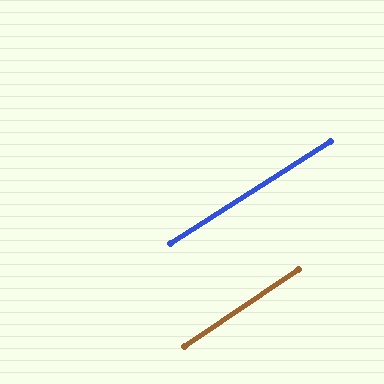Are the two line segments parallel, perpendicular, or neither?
Parallel — their directions differ by only 1.2°.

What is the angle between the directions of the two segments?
Approximately 1 degree.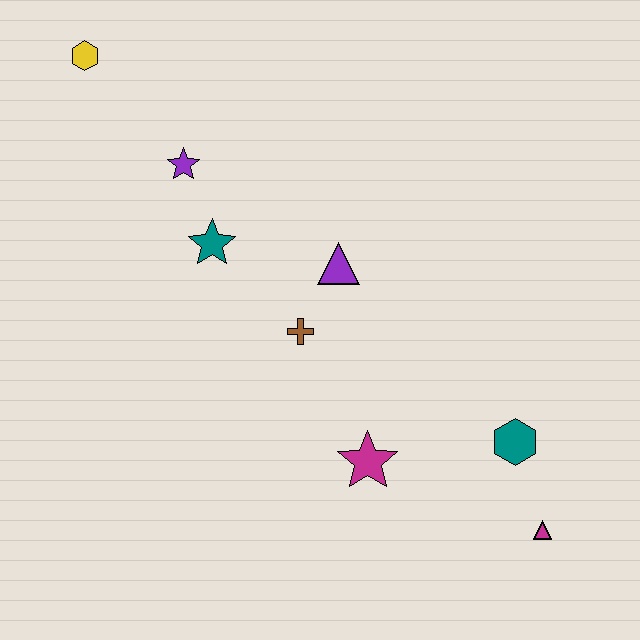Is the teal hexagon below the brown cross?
Yes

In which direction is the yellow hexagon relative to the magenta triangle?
The yellow hexagon is above the magenta triangle.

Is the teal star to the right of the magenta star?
No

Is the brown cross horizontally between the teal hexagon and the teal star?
Yes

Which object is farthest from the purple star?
The magenta triangle is farthest from the purple star.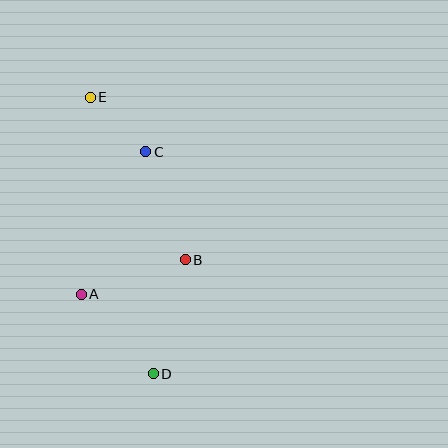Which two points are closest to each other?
Points C and E are closest to each other.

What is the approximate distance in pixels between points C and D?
The distance between C and D is approximately 222 pixels.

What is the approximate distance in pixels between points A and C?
The distance between A and C is approximately 156 pixels.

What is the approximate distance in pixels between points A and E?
The distance between A and E is approximately 197 pixels.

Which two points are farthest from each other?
Points D and E are farthest from each other.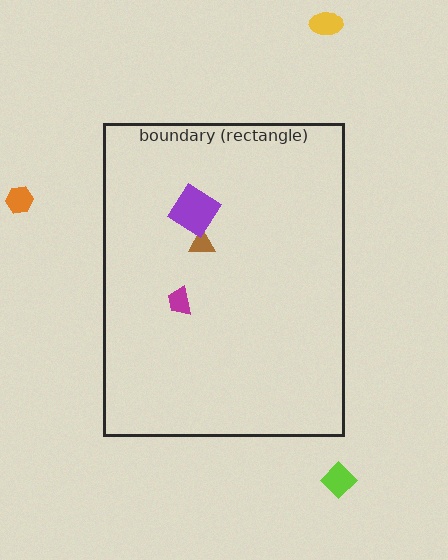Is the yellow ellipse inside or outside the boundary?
Outside.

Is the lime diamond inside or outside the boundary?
Outside.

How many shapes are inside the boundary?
3 inside, 3 outside.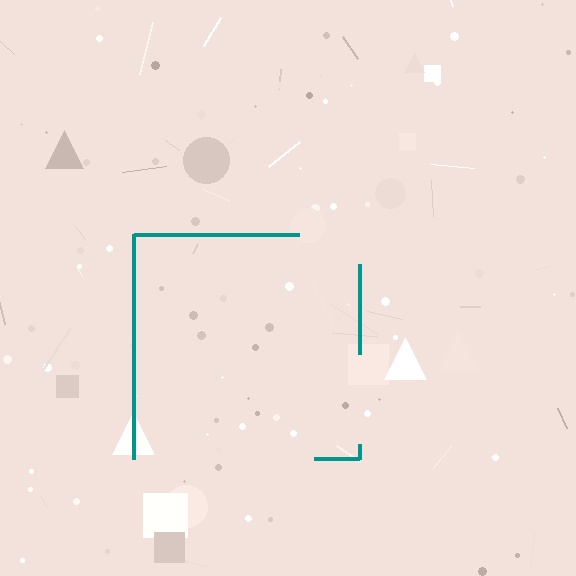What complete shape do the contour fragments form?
The contour fragments form a square.